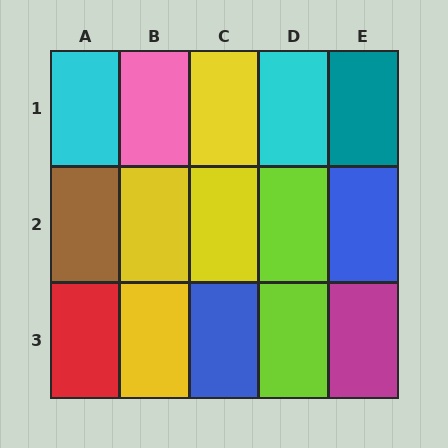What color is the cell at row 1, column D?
Cyan.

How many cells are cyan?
2 cells are cyan.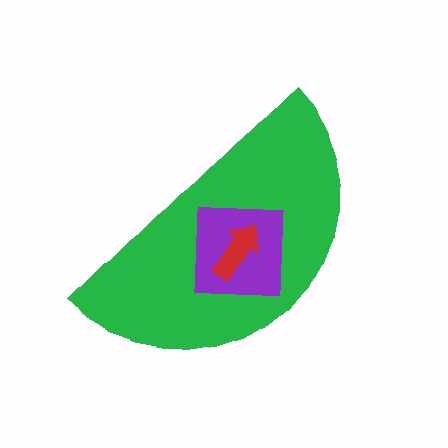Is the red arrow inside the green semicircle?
Yes.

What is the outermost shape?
The green semicircle.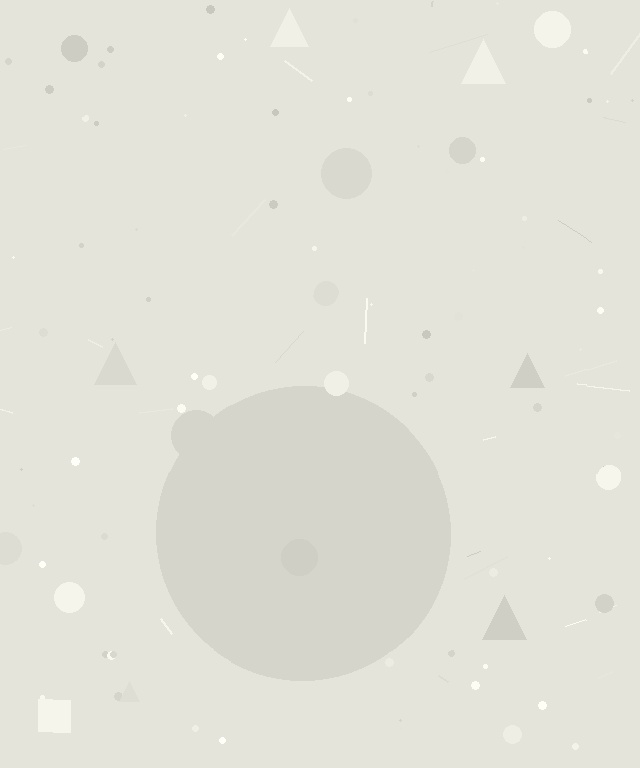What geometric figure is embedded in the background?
A circle is embedded in the background.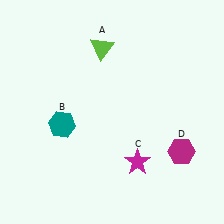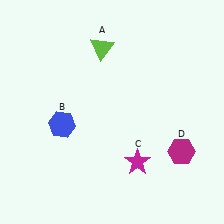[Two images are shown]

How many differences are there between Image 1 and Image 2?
There is 1 difference between the two images.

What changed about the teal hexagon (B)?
In Image 1, B is teal. In Image 2, it changed to blue.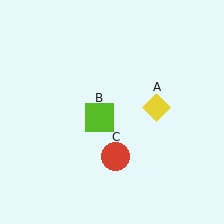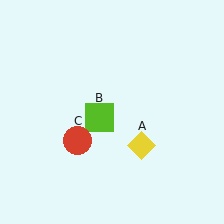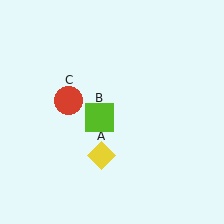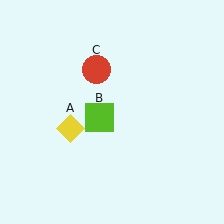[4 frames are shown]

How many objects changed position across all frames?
2 objects changed position: yellow diamond (object A), red circle (object C).